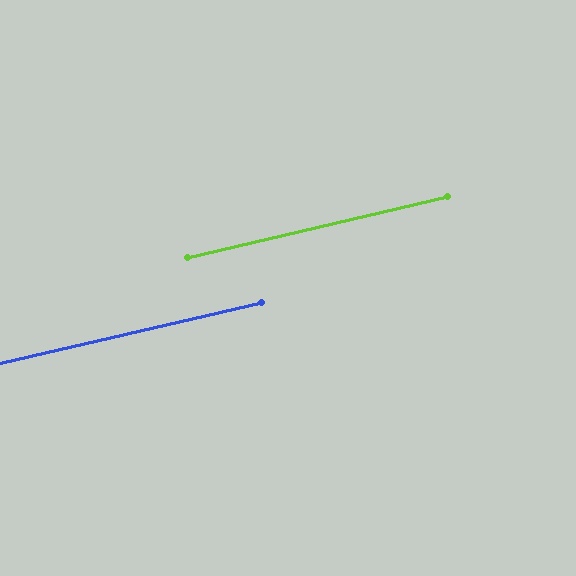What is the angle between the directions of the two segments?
Approximately 0 degrees.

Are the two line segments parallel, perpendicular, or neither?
Parallel — their directions differ by only 0.2°.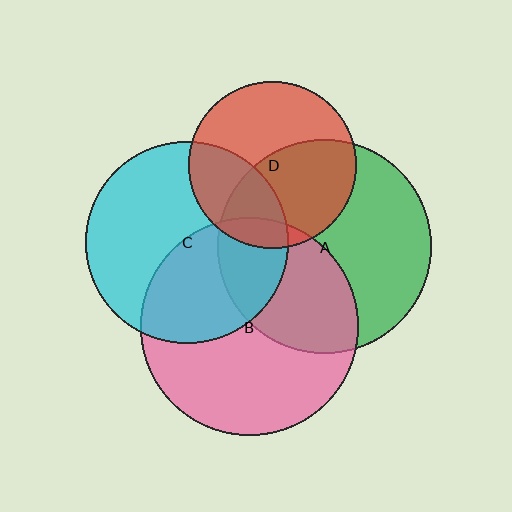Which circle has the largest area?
Circle B (pink).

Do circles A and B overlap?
Yes.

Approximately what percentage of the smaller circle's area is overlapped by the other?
Approximately 40%.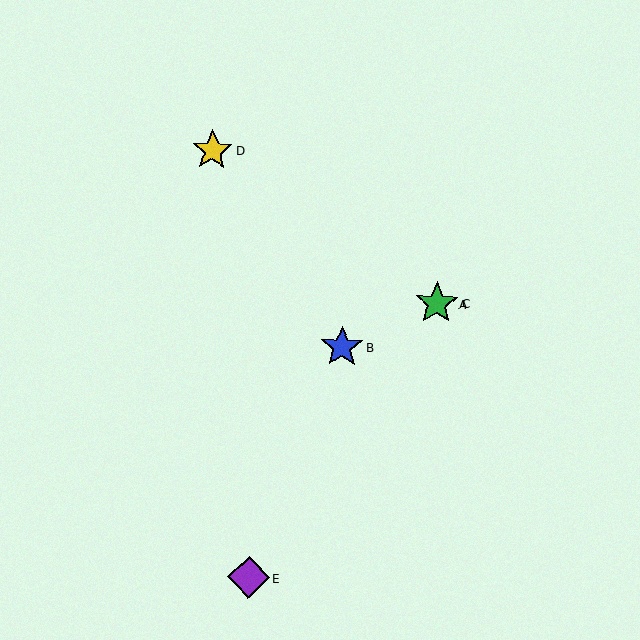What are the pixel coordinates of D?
Object D is at (212, 150).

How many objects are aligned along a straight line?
3 objects (A, B, C) are aligned along a straight line.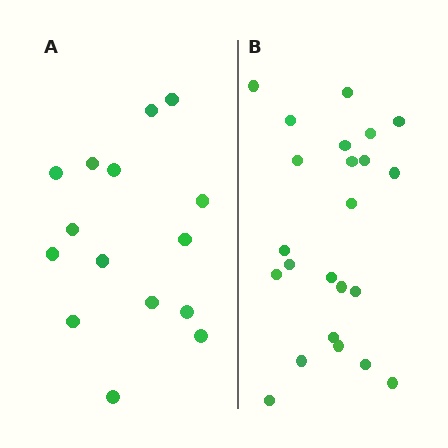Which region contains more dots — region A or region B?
Region B (the right region) has more dots.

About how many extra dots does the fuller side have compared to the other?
Region B has roughly 8 or so more dots than region A.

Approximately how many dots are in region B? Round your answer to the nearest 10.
About 20 dots. (The exact count is 23, which rounds to 20.)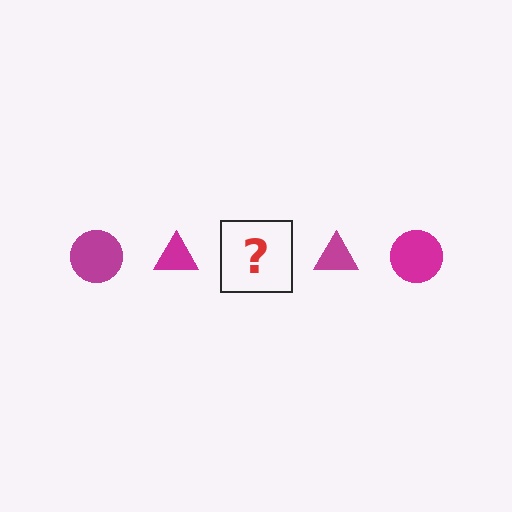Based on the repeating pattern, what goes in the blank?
The blank should be a magenta circle.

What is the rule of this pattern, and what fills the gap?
The rule is that the pattern cycles through circle, triangle shapes in magenta. The gap should be filled with a magenta circle.